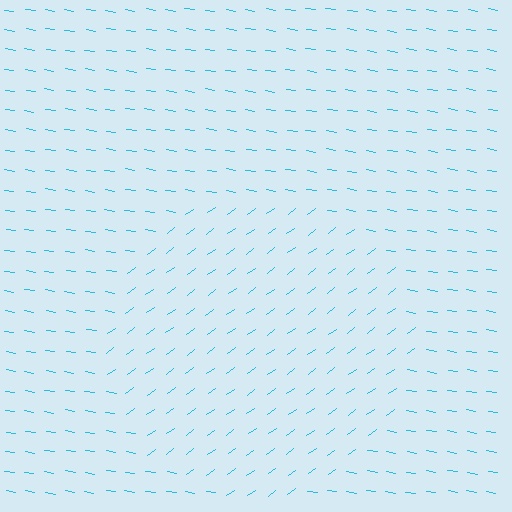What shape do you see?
I see a circle.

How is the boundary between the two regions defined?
The boundary is defined purely by a change in line orientation (approximately 45 degrees difference). All lines are the same color and thickness.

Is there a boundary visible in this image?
Yes, there is a texture boundary formed by a change in line orientation.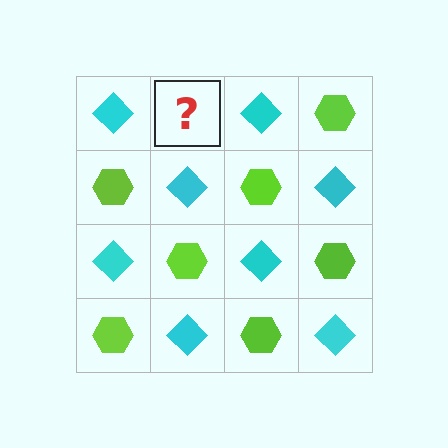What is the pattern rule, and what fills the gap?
The rule is that it alternates cyan diamond and lime hexagon in a checkerboard pattern. The gap should be filled with a lime hexagon.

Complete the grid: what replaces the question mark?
The question mark should be replaced with a lime hexagon.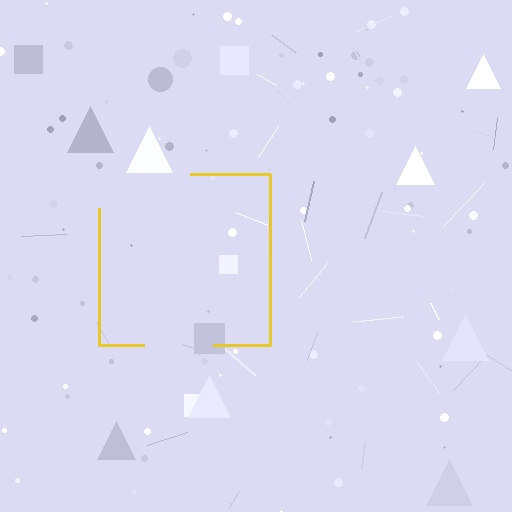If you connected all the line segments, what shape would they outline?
They would outline a square.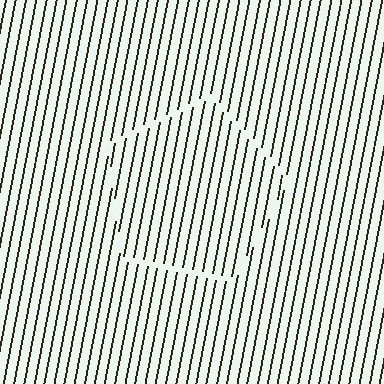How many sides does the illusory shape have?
5 sides — the line-ends trace a pentagon.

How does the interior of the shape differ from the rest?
The interior of the shape contains the same grating, shifted by half a period — the contour is defined by the phase discontinuity where line-ends from the inner and outer gratings abut.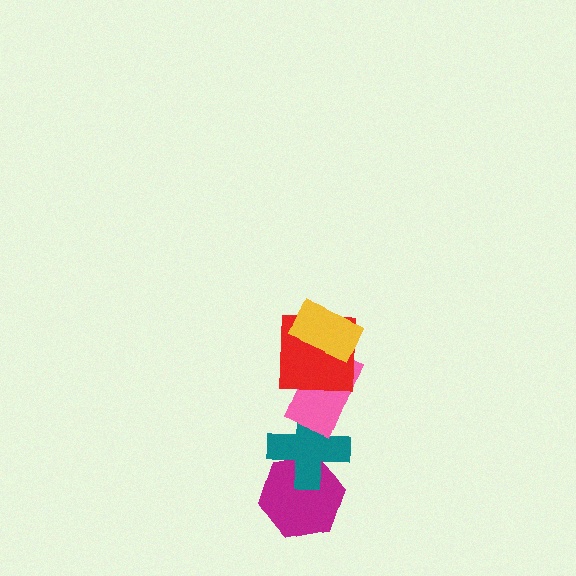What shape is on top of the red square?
The yellow rectangle is on top of the red square.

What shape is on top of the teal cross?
The pink rectangle is on top of the teal cross.